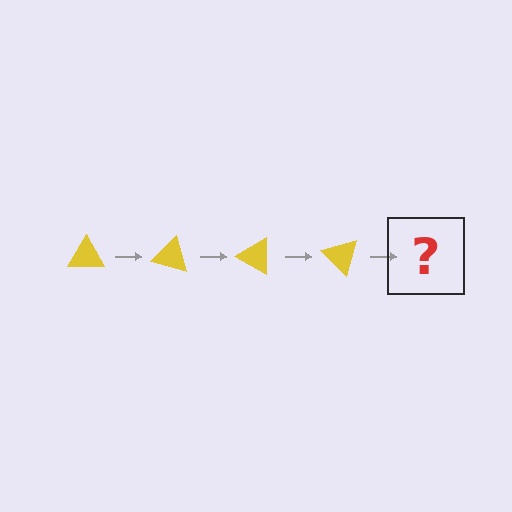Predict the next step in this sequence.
The next step is a yellow triangle rotated 60 degrees.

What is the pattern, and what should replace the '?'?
The pattern is that the triangle rotates 15 degrees each step. The '?' should be a yellow triangle rotated 60 degrees.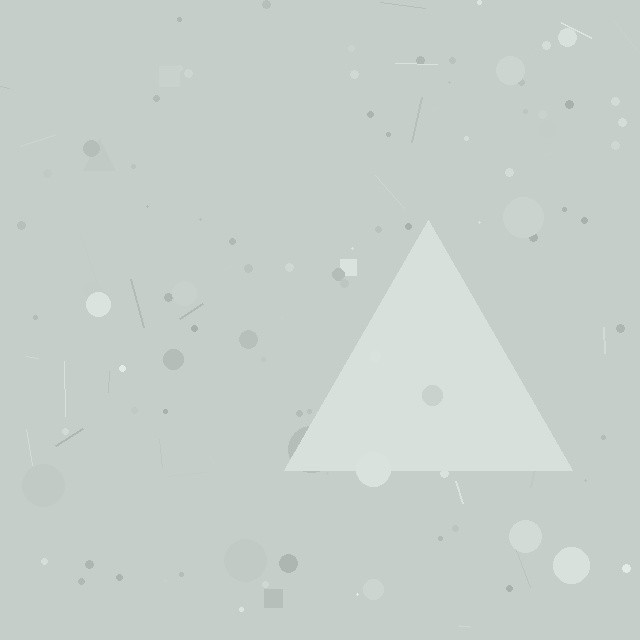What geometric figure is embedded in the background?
A triangle is embedded in the background.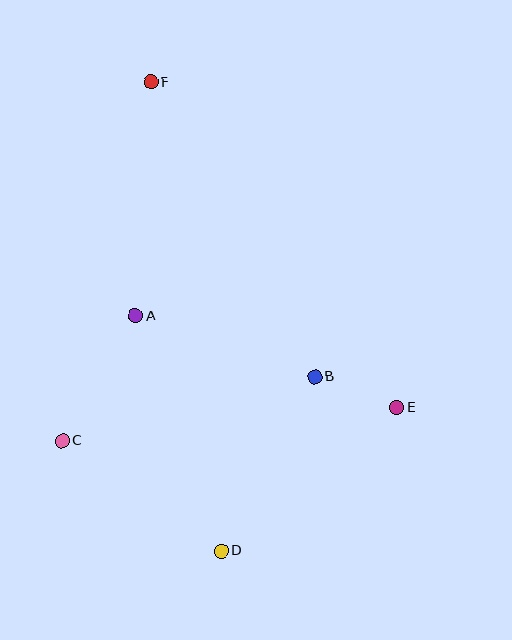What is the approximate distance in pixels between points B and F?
The distance between B and F is approximately 337 pixels.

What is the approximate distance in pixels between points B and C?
The distance between B and C is approximately 260 pixels.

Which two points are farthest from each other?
Points D and F are farthest from each other.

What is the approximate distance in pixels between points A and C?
The distance between A and C is approximately 145 pixels.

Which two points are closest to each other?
Points B and E are closest to each other.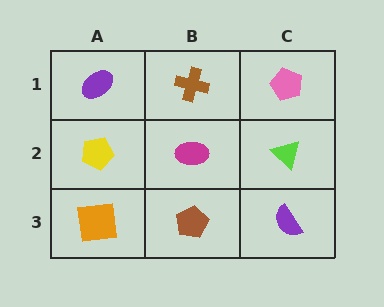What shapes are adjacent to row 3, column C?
A lime triangle (row 2, column C), a brown pentagon (row 3, column B).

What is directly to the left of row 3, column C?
A brown pentagon.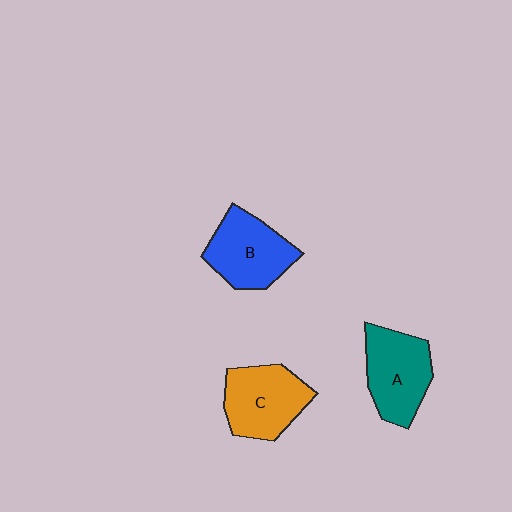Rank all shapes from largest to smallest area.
From largest to smallest: C (orange), A (teal), B (blue).